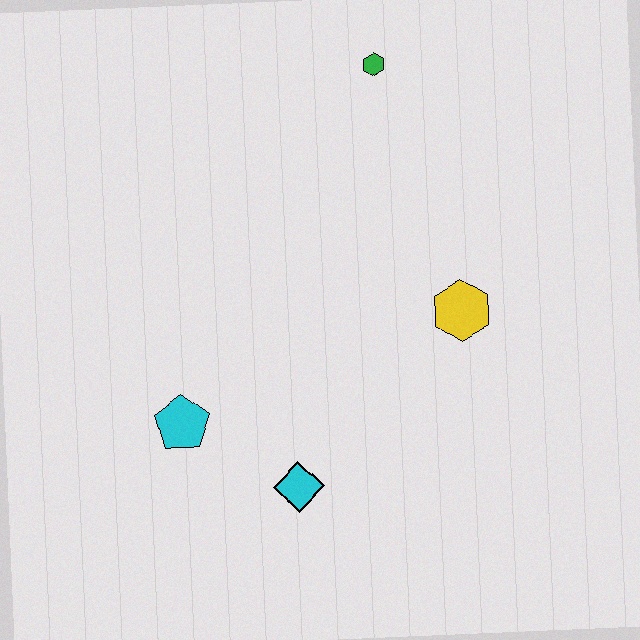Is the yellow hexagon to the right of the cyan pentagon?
Yes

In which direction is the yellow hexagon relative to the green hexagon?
The yellow hexagon is below the green hexagon.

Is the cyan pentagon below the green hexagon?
Yes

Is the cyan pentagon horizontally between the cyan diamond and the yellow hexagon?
No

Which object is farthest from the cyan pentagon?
The green hexagon is farthest from the cyan pentagon.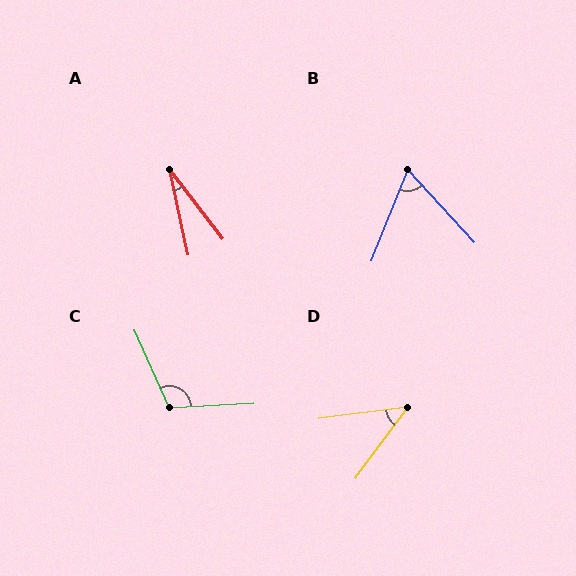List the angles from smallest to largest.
A (25°), D (47°), B (64°), C (110°).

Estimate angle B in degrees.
Approximately 64 degrees.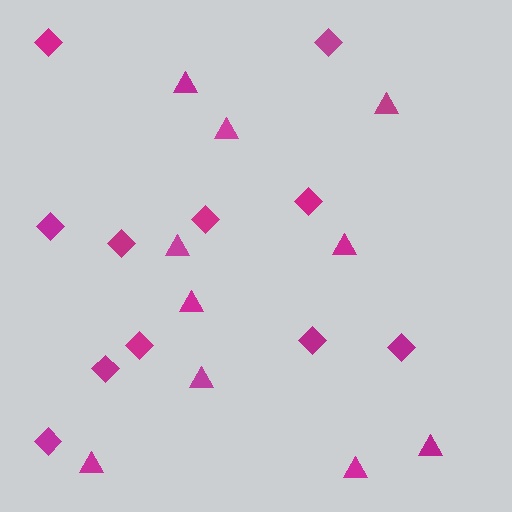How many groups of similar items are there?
There are 2 groups: one group of triangles (10) and one group of diamonds (11).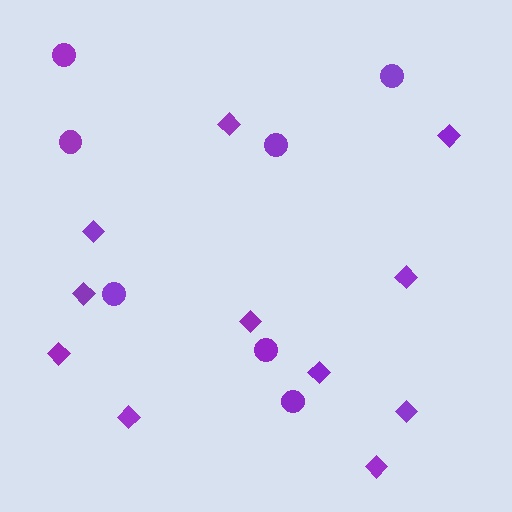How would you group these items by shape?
There are 2 groups: one group of diamonds (11) and one group of circles (7).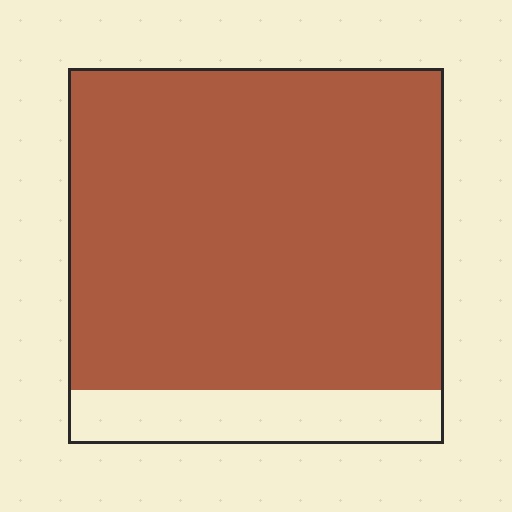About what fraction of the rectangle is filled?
About seven eighths (7/8).